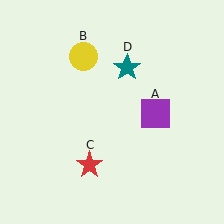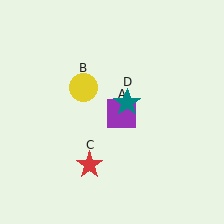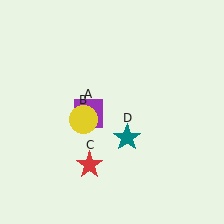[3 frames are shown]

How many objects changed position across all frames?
3 objects changed position: purple square (object A), yellow circle (object B), teal star (object D).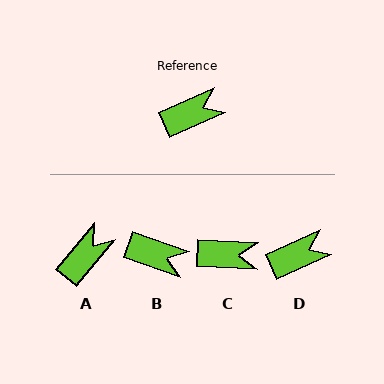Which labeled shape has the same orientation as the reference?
D.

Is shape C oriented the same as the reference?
No, it is off by about 27 degrees.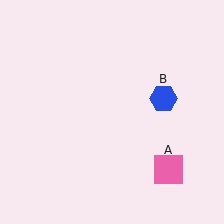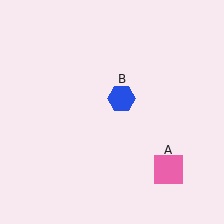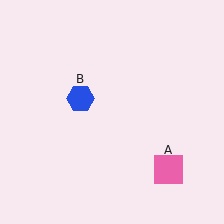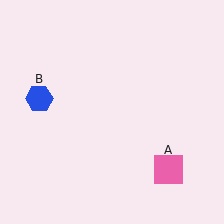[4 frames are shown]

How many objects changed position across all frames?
1 object changed position: blue hexagon (object B).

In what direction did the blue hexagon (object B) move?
The blue hexagon (object B) moved left.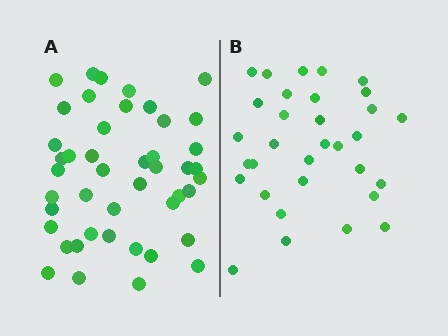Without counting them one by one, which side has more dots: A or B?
Region A (the left region) has more dots.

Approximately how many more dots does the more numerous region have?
Region A has approximately 15 more dots than region B.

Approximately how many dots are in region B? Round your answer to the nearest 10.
About 30 dots. (The exact count is 32, which rounds to 30.)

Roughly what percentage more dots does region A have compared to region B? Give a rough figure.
About 40% more.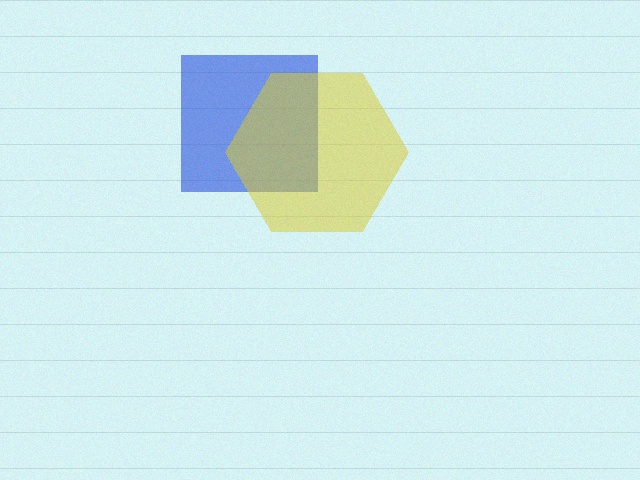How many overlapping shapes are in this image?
There are 2 overlapping shapes in the image.